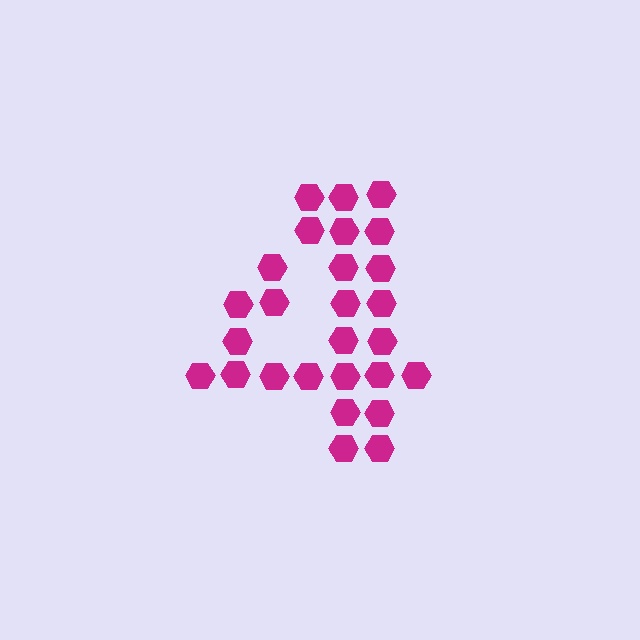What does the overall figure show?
The overall figure shows the digit 4.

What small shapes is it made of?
It is made of small hexagons.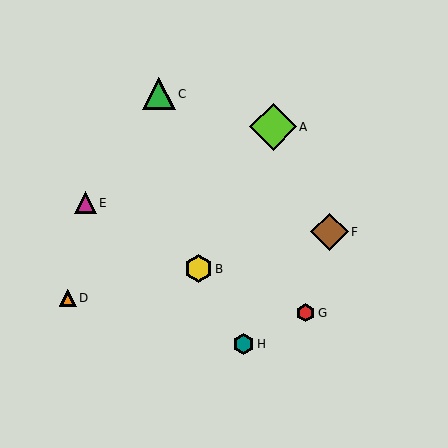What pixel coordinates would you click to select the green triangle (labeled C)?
Click at (159, 94) to select the green triangle C.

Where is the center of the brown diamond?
The center of the brown diamond is at (330, 232).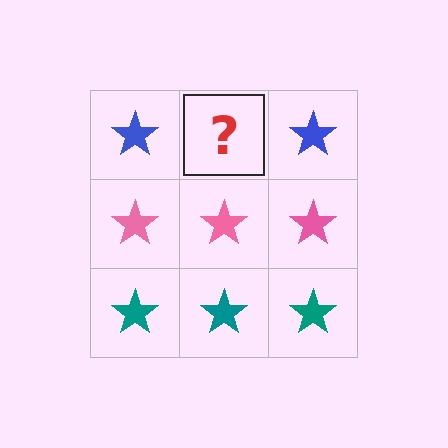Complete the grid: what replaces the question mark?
The question mark should be replaced with a blue star.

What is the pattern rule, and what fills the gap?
The rule is that each row has a consistent color. The gap should be filled with a blue star.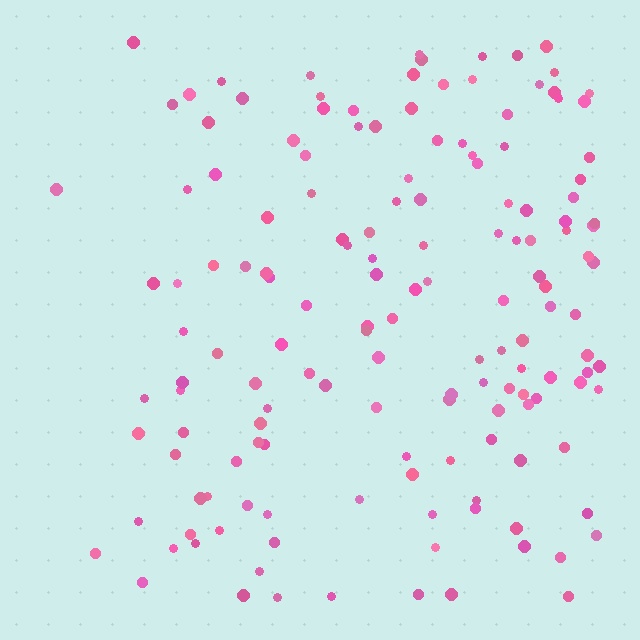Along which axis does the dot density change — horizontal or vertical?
Horizontal.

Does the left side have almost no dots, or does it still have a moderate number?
Still a moderate number, just noticeably fewer than the right.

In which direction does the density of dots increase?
From left to right, with the right side densest.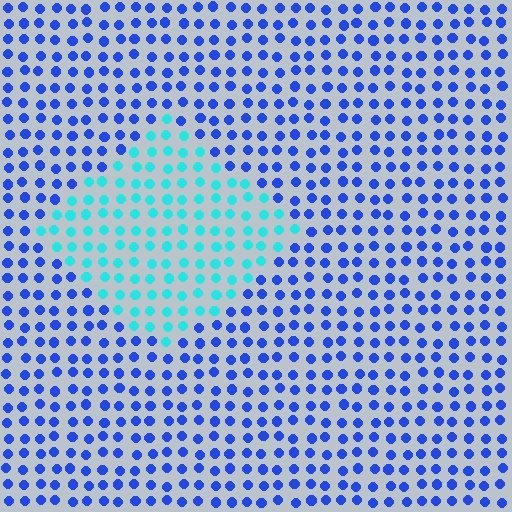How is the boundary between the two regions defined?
The boundary is defined purely by a slight shift in hue (about 50 degrees). Spacing, size, and orientation are identical on both sides.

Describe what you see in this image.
The image is filled with small blue elements in a uniform arrangement. A diamond-shaped region is visible where the elements are tinted to a slightly different hue, forming a subtle color boundary.